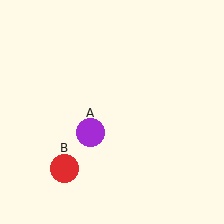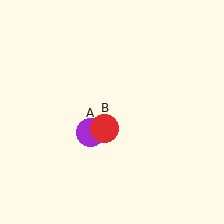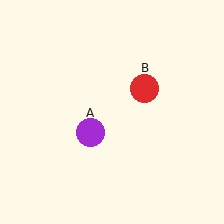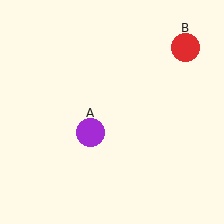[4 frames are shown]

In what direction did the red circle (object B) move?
The red circle (object B) moved up and to the right.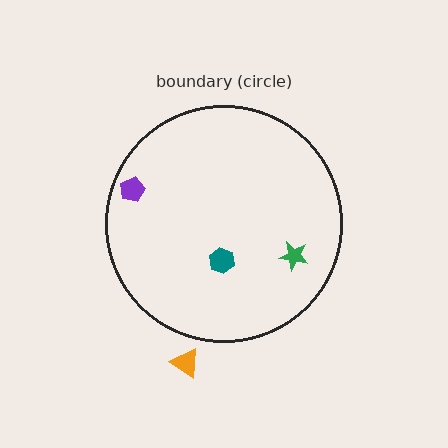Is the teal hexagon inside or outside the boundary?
Inside.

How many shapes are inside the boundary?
3 inside, 1 outside.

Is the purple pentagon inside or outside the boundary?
Inside.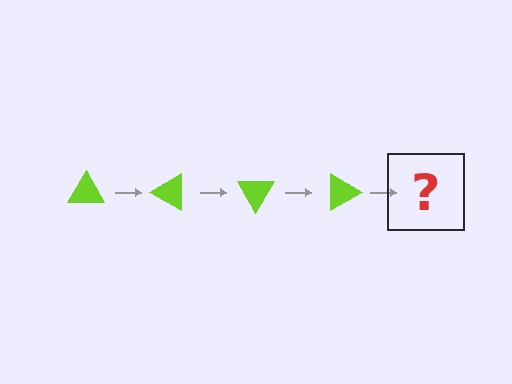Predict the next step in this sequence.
The next step is a lime triangle rotated 120 degrees.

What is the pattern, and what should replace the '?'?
The pattern is that the triangle rotates 30 degrees each step. The '?' should be a lime triangle rotated 120 degrees.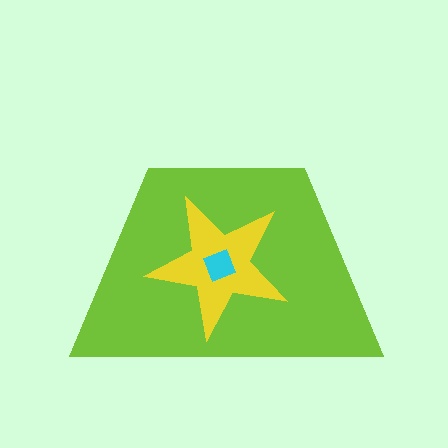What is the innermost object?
The cyan square.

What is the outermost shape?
The lime trapezoid.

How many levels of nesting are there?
3.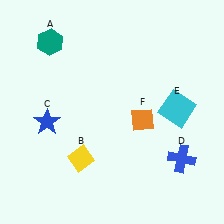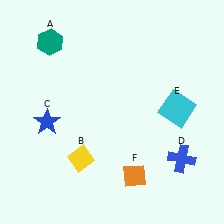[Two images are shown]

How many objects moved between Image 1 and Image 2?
1 object moved between the two images.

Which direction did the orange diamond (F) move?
The orange diamond (F) moved down.